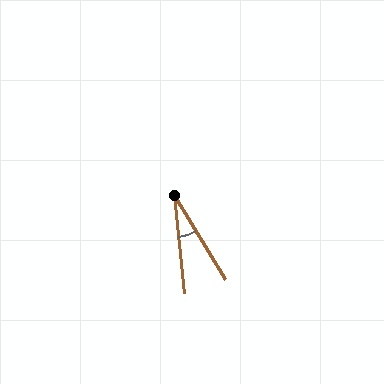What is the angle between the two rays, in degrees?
Approximately 25 degrees.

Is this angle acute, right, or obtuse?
It is acute.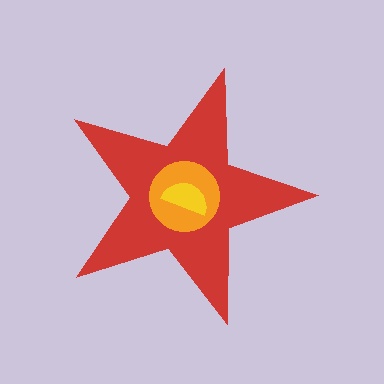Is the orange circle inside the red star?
Yes.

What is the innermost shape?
The yellow semicircle.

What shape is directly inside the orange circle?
The yellow semicircle.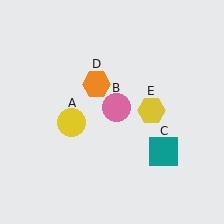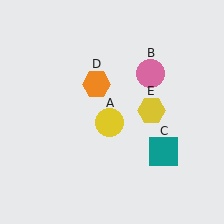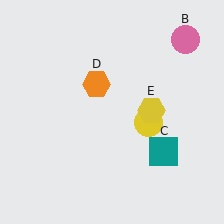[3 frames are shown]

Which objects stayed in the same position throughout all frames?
Teal square (object C) and orange hexagon (object D) and yellow hexagon (object E) remained stationary.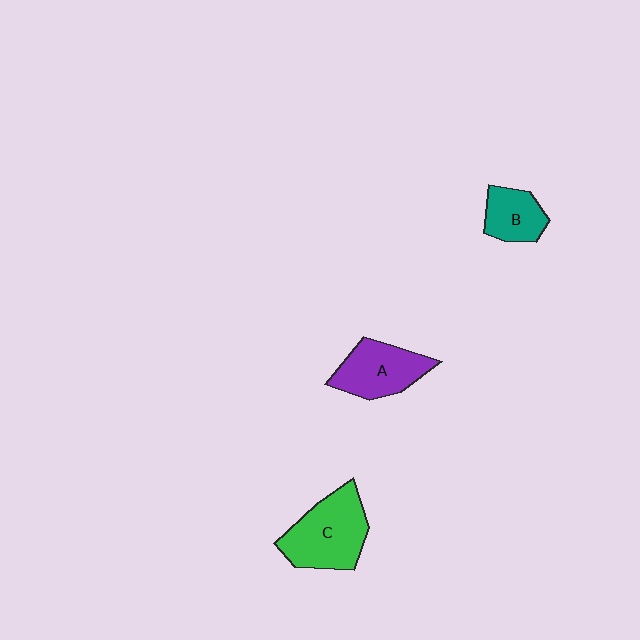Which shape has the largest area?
Shape C (green).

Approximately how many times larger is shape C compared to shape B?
Approximately 1.8 times.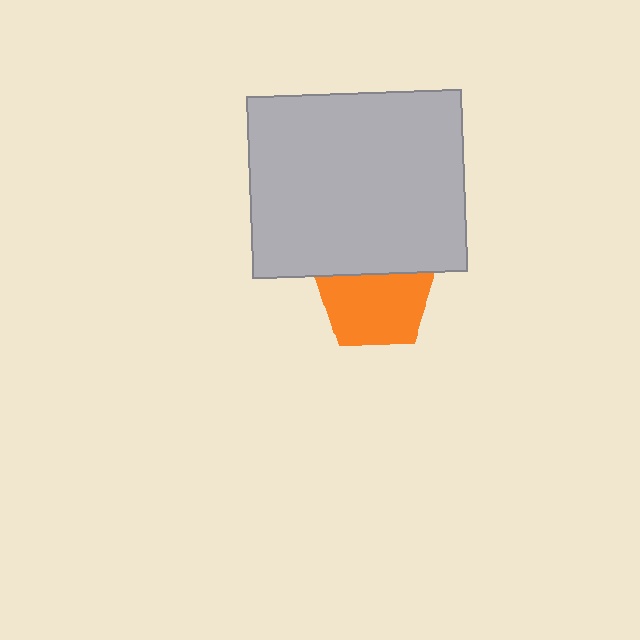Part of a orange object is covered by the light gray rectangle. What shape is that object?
It is a pentagon.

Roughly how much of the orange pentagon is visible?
Most of it is visible (roughly 70%).